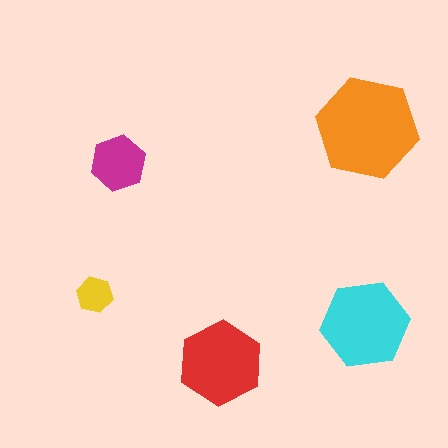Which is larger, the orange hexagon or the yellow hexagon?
The orange one.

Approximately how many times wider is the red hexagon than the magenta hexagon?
About 1.5 times wider.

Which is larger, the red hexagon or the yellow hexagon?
The red one.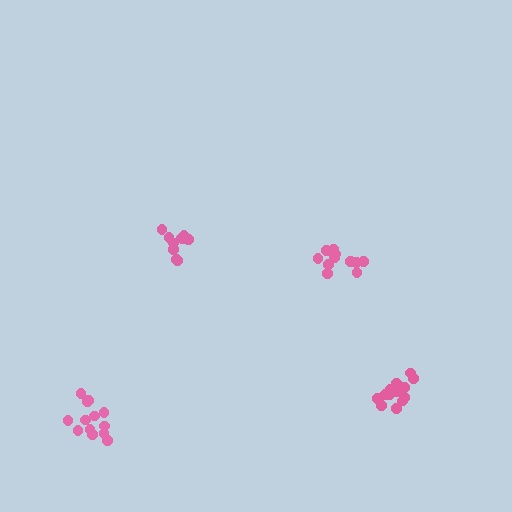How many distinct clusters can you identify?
There are 4 distinct clusters.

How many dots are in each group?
Group 1: 10 dots, Group 2: 13 dots, Group 3: 12 dots, Group 4: 13 dots (48 total).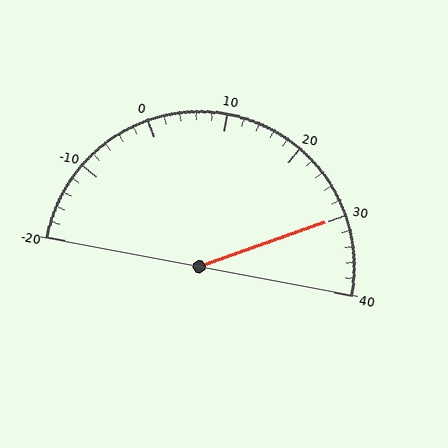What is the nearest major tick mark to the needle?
The nearest major tick mark is 30.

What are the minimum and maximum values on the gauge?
The gauge ranges from -20 to 40.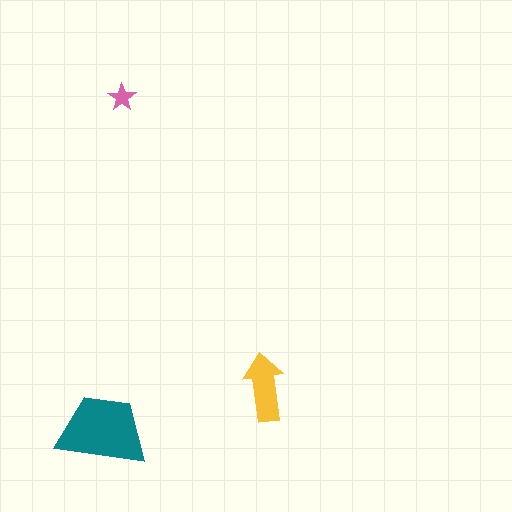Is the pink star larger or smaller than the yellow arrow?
Smaller.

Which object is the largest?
The teal trapezoid.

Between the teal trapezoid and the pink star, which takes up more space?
The teal trapezoid.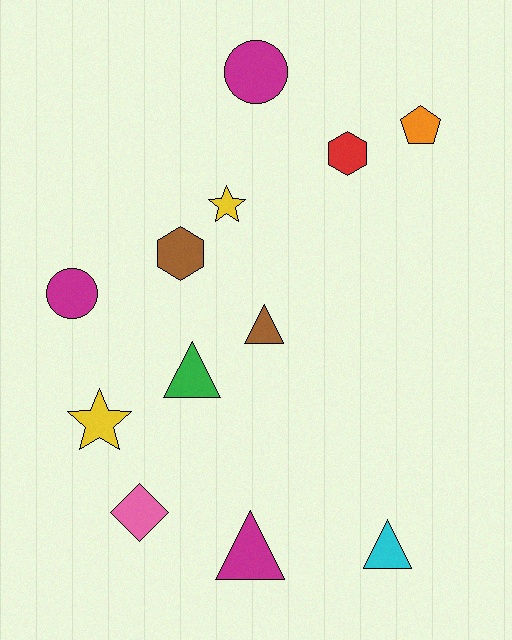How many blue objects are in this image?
There are no blue objects.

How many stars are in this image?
There are 2 stars.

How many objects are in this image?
There are 12 objects.